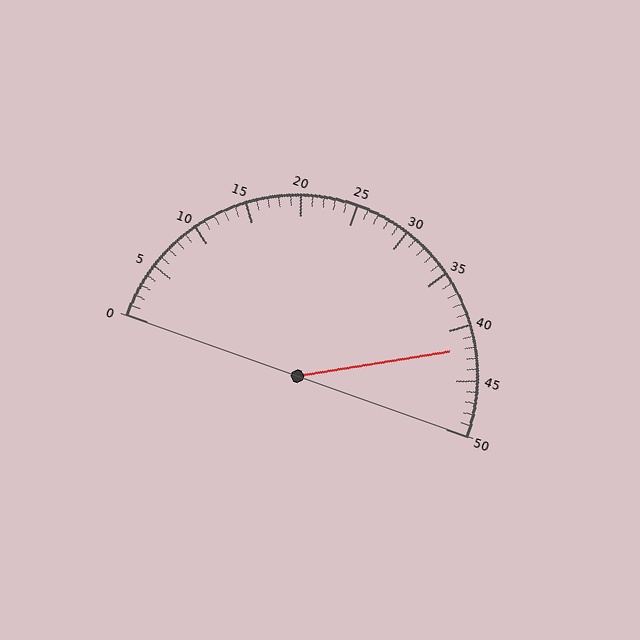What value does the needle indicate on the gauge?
The needle indicates approximately 42.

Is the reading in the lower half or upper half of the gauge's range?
The reading is in the upper half of the range (0 to 50).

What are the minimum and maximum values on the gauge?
The gauge ranges from 0 to 50.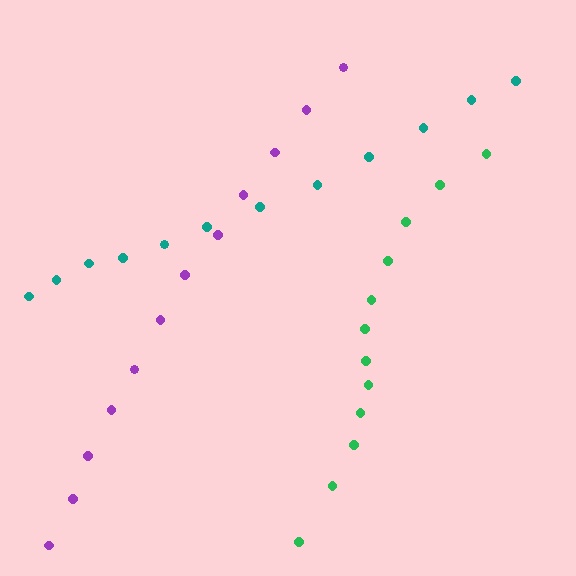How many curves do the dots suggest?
There are 3 distinct paths.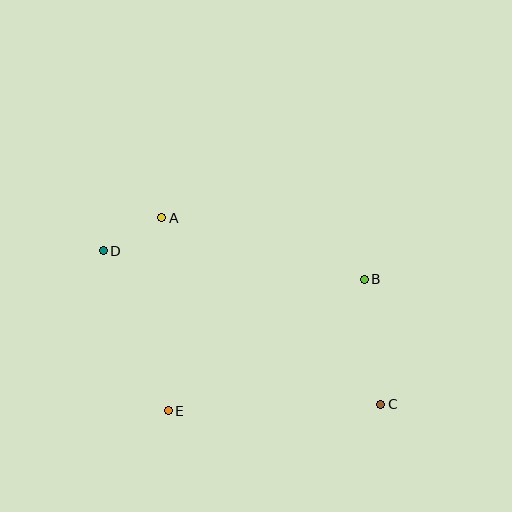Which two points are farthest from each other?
Points C and D are farthest from each other.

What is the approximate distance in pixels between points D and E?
The distance between D and E is approximately 172 pixels.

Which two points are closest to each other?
Points A and D are closest to each other.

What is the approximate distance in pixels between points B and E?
The distance between B and E is approximately 236 pixels.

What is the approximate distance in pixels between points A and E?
The distance between A and E is approximately 193 pixels.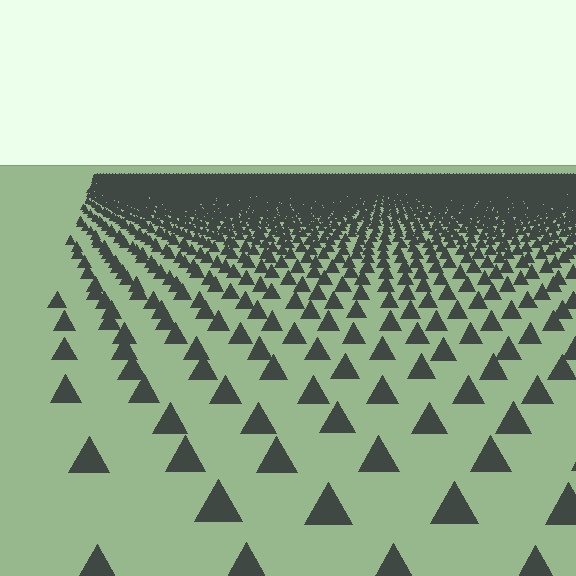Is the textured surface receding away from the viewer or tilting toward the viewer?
The surface is receding away from the viewer. Texture elements get smaller and denser toward the top.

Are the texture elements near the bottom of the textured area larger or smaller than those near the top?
Larger. Near the bottom, elements are closer to the viewer and appear at a bigger on-screen size.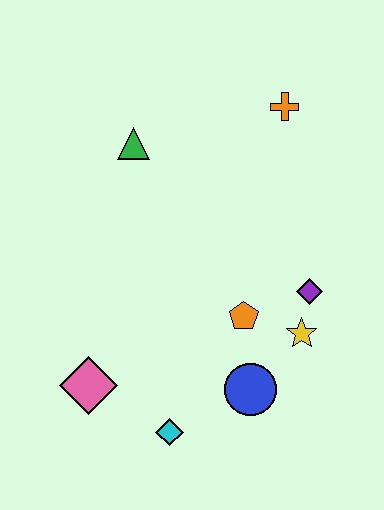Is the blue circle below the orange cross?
Yes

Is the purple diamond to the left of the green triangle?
No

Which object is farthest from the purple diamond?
The pink diamond is farthest from the purple diamond.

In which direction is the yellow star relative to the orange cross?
The yellow star is below the orange cross.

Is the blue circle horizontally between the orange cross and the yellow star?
No